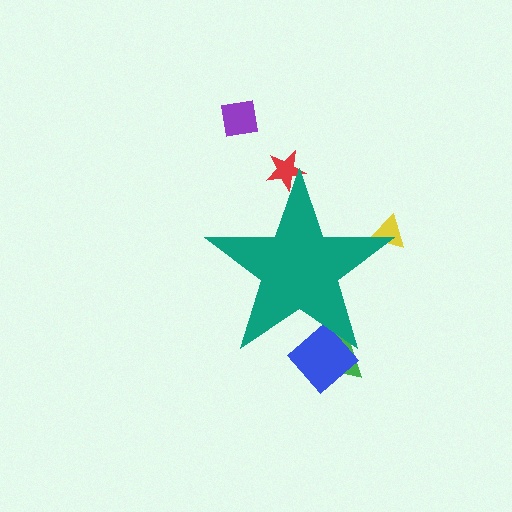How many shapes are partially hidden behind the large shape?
4 shapes are partially hidden.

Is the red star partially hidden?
Yes, the red star is partially hidden behind the teal star.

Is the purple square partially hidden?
No, the purple square is fully visible.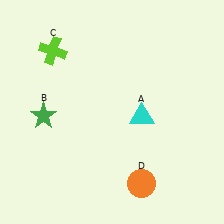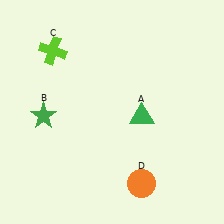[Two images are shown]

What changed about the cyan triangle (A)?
In Image 1, A is cyan. In Image 2, it changed to green.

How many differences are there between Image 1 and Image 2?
There is 1 difference between the two images.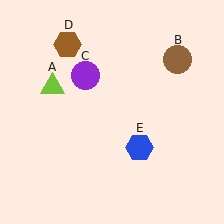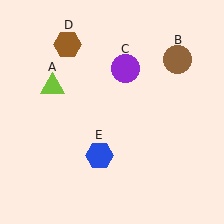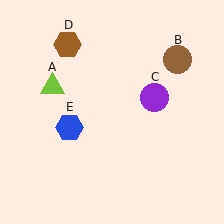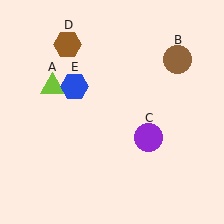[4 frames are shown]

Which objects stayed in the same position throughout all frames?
Lime triangle (object A) and brown circle (object B) and brown hexagon (object D) remained stationary.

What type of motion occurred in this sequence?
The purple circle (object C), blue hexagon (object E) rotated clockwise around the center of the scene.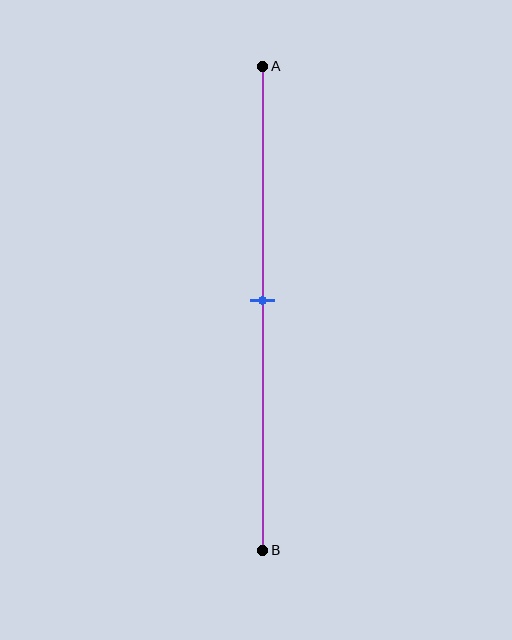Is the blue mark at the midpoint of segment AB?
Yes, the mark is approximately at the midpoint.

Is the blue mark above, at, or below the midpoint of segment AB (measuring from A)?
The blue mark is approximately at the midpoint of segment AB.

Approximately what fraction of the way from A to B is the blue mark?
The blue mark is approximately 50% of the way from A to B.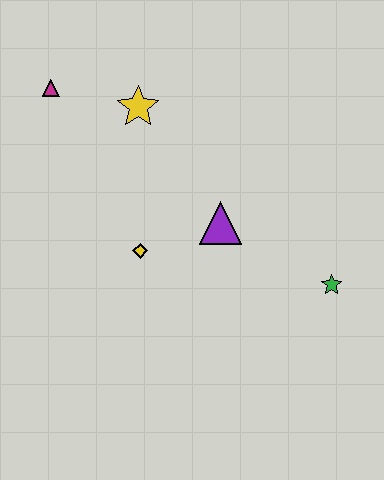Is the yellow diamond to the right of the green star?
No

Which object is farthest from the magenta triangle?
The green star is farthest from the magenta triangle.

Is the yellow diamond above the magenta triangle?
No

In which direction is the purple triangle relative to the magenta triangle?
The purple triangle is to the right of the magenta triangle.